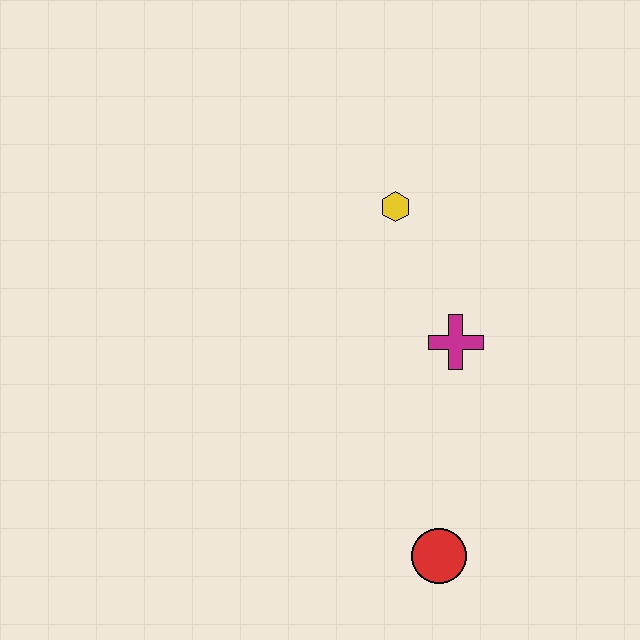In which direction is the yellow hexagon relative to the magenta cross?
The yellow hexagon is above the magenta cross.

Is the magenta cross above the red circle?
Yes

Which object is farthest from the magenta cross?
The red circle is farthest from the magenta cross.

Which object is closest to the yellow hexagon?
The magenta cross is closest to the yellow hexagon.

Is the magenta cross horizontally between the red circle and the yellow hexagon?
No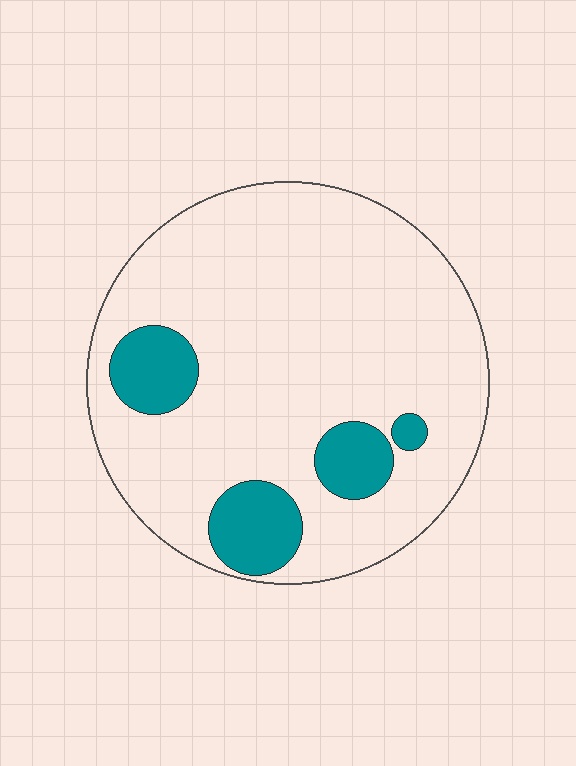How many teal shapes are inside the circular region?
4.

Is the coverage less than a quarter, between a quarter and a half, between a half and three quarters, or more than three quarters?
Less than a quarter.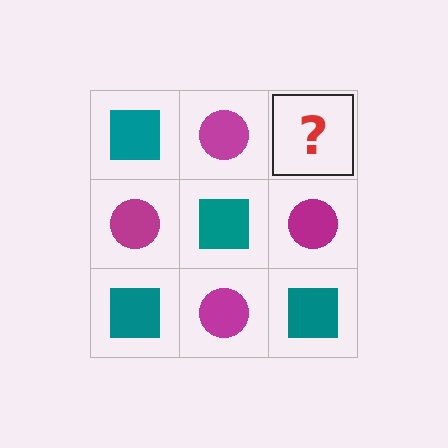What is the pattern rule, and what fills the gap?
The rule is that it alternates teal square and magenta circle in a checkerboard pattern. The gap should be filled with a teal square.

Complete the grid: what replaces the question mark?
The question mark should be replaced with a teal square.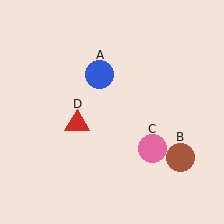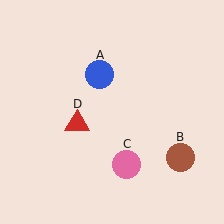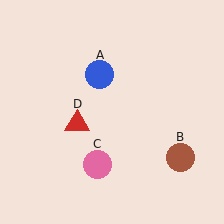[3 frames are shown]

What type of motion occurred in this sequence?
The pink circle (object C) rotated clockwise around the center of the scene.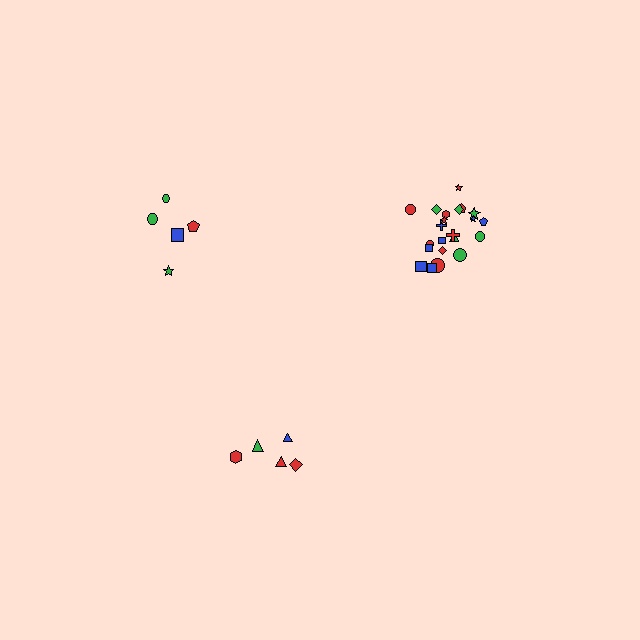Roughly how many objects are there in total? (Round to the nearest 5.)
Roughly 30 objects in total.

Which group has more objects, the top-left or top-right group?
The top-right group.